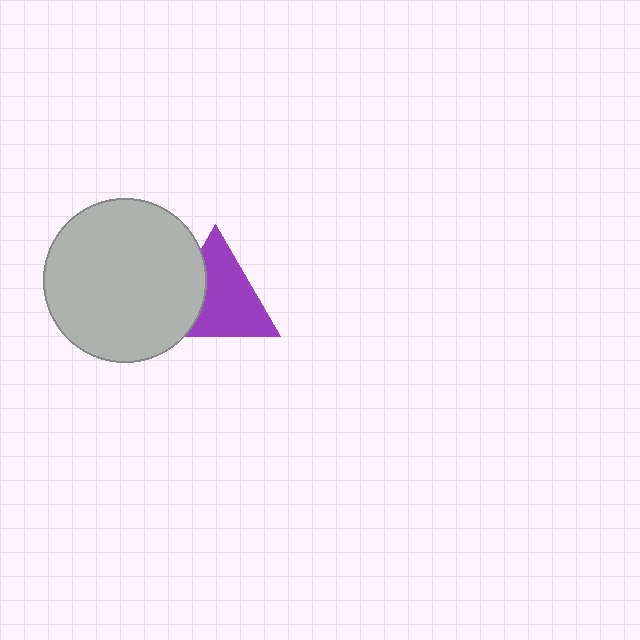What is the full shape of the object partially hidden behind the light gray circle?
The partially hidden object is a purple triangle.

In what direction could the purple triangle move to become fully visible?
The purple triangle could move right. That would shift it out from behind the light gray circle entirely.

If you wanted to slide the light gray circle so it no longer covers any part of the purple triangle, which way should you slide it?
Slide it left — that is the most direct way to separate the two shapes.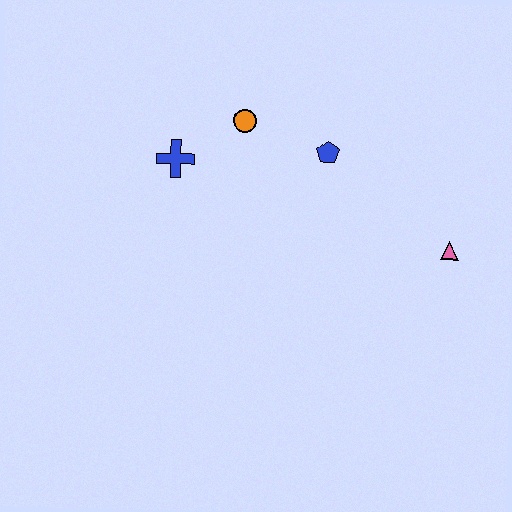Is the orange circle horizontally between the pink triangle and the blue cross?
Yes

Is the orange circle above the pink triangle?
Yes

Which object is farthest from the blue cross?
The pink triangle is farthest from the blue cross.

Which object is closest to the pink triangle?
The blue pentagon is closest to the pink triangle.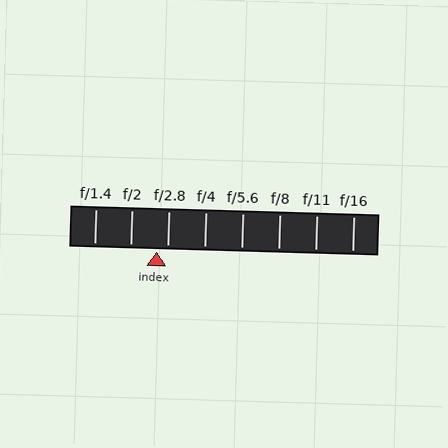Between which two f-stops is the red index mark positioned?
The index mark is between f/2 and f/2.8.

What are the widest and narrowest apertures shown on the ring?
The widest aperture shown is f/1.4 and the narrowest is f/16.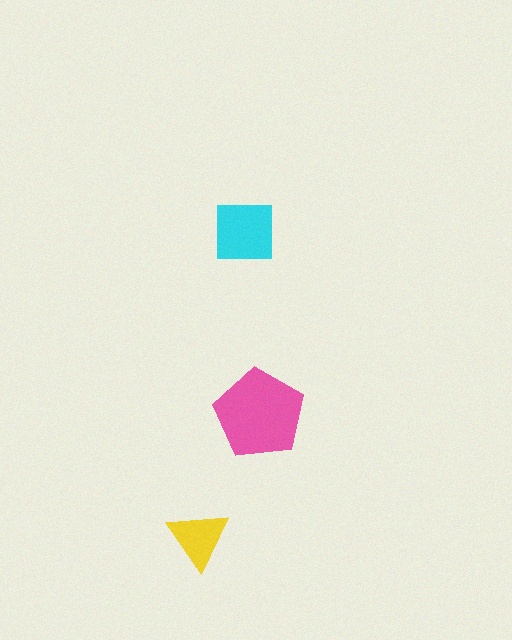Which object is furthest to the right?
The pink pentagon is rightmost.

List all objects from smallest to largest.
The yellow triangle, the cyan square, the pink pentagon.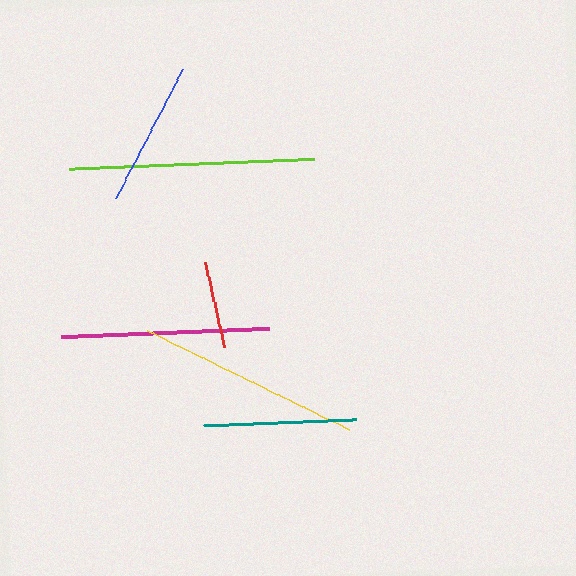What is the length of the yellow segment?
The yellow segment is approximately 226 pixels long.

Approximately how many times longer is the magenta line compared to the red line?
The magenta line is approximately 2.4 times the length of the red line.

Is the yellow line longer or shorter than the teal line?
The yellow line is longer than the teal line.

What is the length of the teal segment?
The teal segment is approximately 153 pixels long.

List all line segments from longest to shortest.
From longest to shortest: lime, yellow, magenta, teal, blue, red.